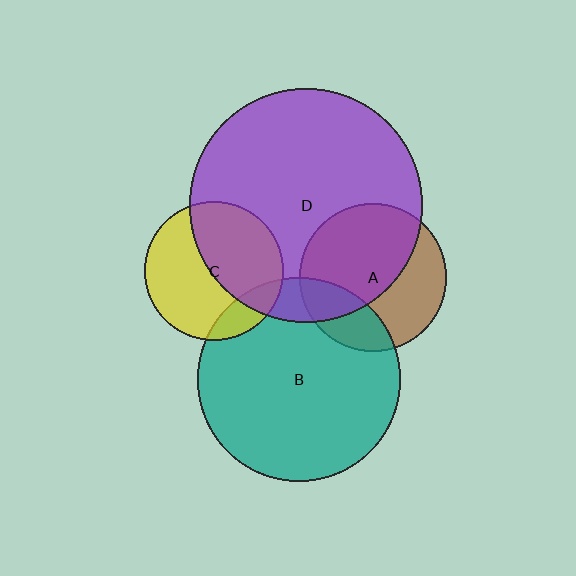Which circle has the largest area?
Circle D (purple).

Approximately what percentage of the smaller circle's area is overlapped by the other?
Approximately 15%.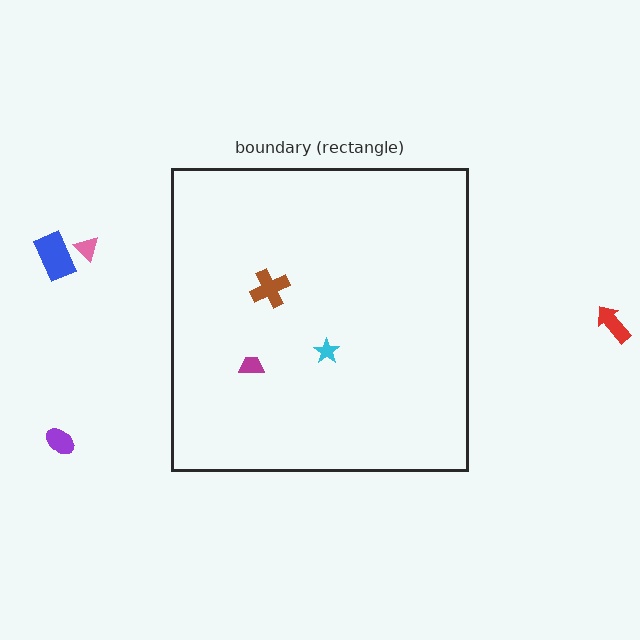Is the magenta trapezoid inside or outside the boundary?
Inside.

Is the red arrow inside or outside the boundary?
Outside.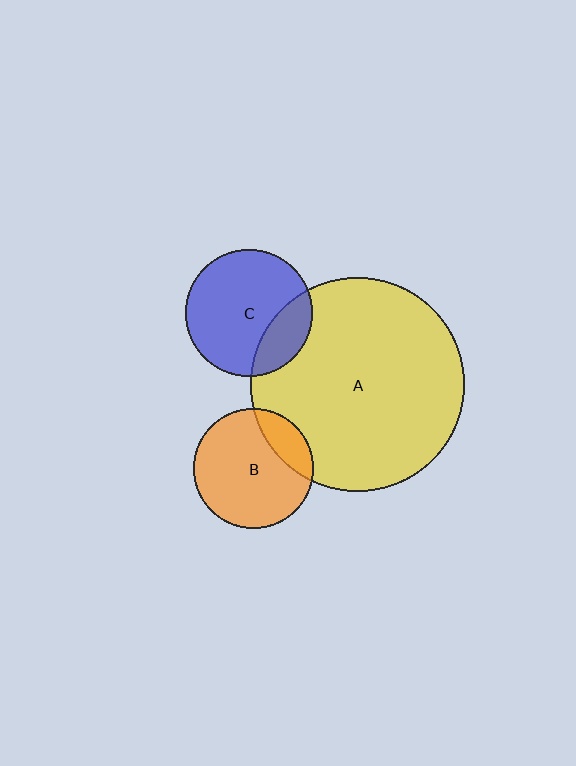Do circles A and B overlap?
Yes.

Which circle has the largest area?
Circle A (yellow).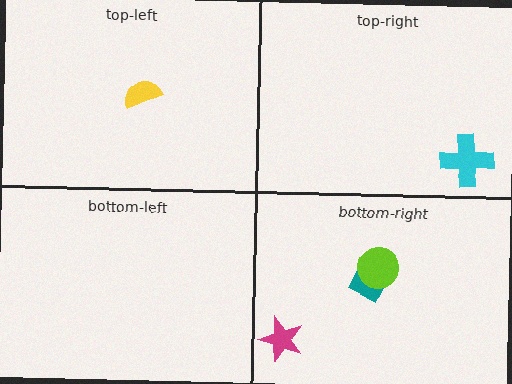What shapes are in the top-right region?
The cyan cross.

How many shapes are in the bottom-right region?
3.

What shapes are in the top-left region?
The yellow semicircle.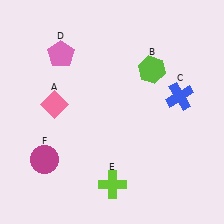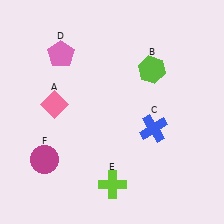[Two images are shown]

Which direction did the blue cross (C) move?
The blue cross (C) moved down.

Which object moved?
The blue cross (C) moved down.